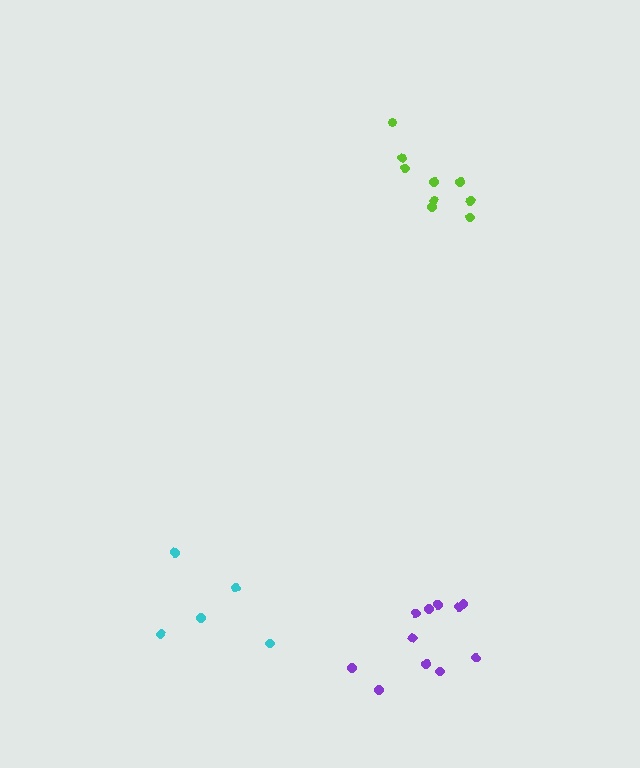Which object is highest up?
The lime cluster is topmost.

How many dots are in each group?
Group 1: 9 dots, Group 2: 5 dots, Group 3: 11 dots (25 total).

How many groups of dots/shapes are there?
There are 3 groups.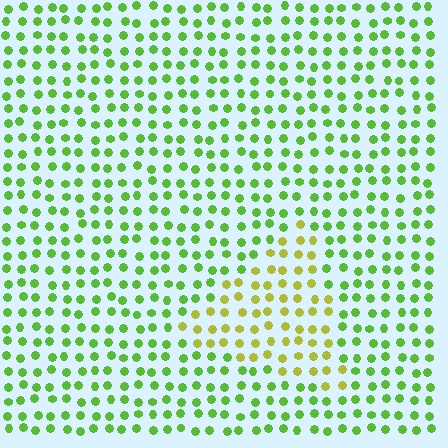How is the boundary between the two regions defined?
The boundary is defined purely by a slight shift in hue (about 38 degrees). Spacing, size, and orientation are identical on both sides.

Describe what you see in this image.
The image is filled with small lime elements in a uniform arrangement. A triangle-shaped region is visible where the elements are tinted to a slightly different hue, forming a subtle color boundary.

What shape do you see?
I see a triangle.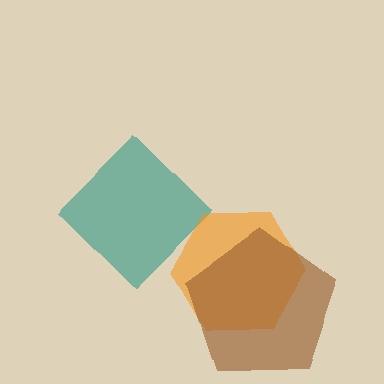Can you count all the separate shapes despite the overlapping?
Yes, there are 3 separate shapes.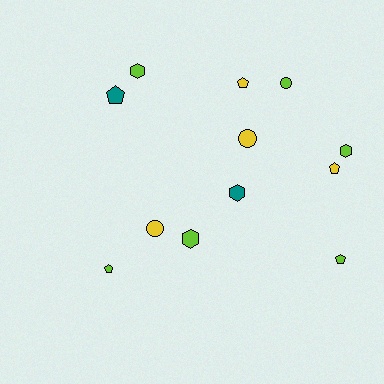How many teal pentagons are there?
There is 1 teal pentagon.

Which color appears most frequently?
Lime, with 6 objects.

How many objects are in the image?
There are 12 objects.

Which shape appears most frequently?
Pentagon, with 5 objects.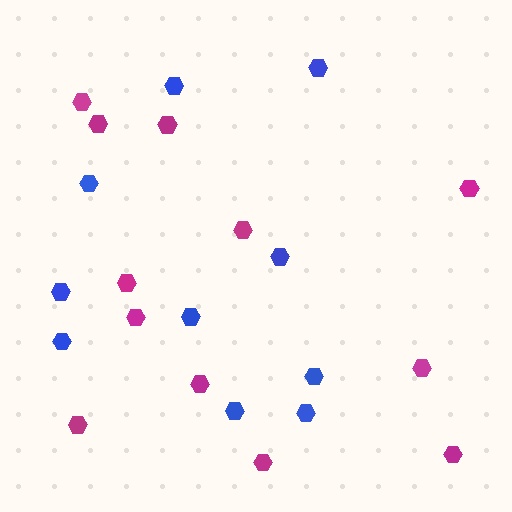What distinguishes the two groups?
There are 2 groups: one group of blue hexagons (10) and one group of magenta hexagons (12).